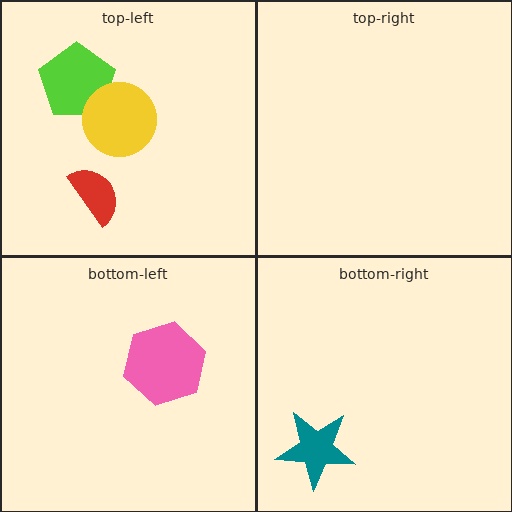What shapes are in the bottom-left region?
The pink hexagon.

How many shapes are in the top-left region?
3.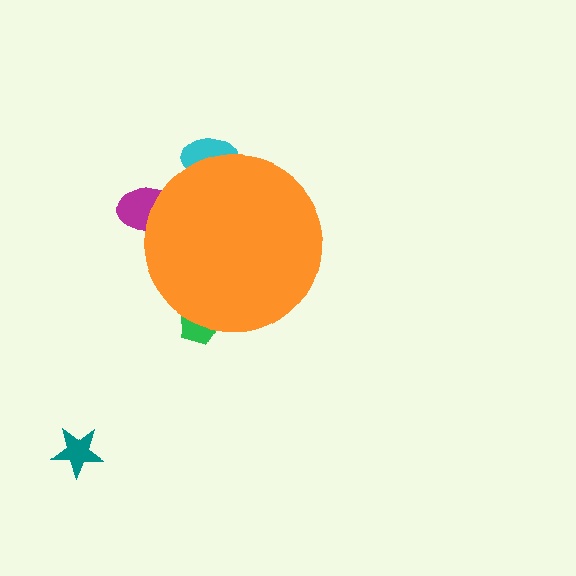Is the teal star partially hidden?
No, the teal star is fully visible.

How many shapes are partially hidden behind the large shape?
3 shapes are partially hidden.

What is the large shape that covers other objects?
An orange circle.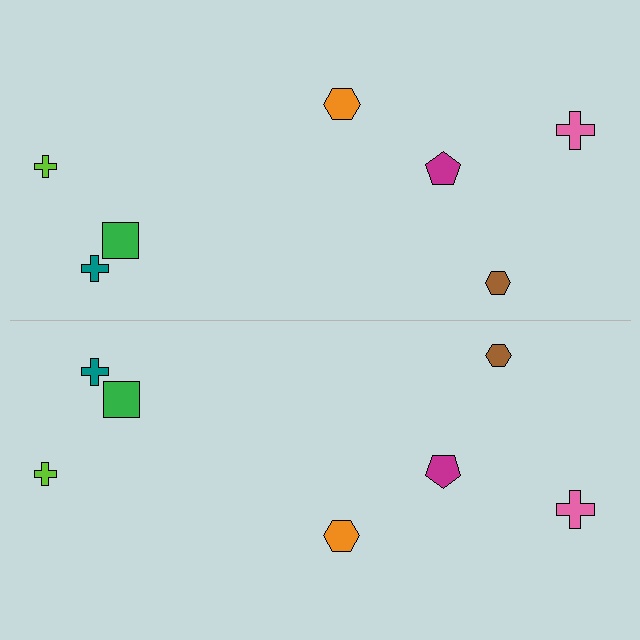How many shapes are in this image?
There are 14 shapes in this image.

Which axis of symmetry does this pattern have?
The pattern has a horizontal axis of symmetry running through the center of the image.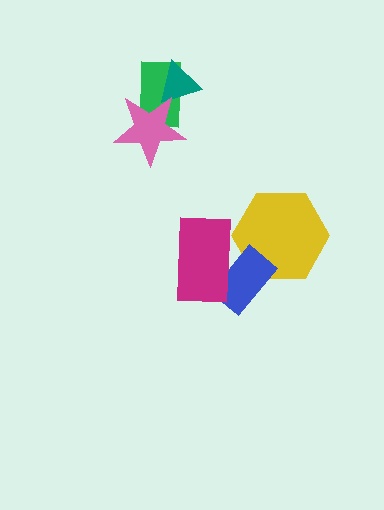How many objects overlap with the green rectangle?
2 objects overlap with the green rectangle.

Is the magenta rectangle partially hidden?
No, no other shape covers it.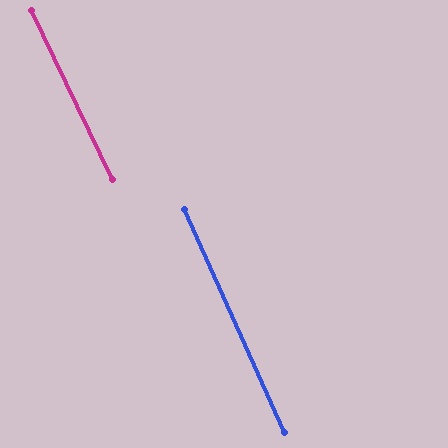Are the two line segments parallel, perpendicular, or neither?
Parallel — their directions differ by only 1.4°.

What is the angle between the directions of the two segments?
Approximately 1 degree.